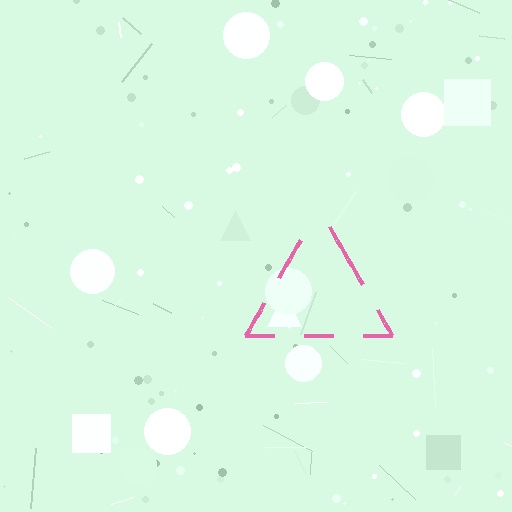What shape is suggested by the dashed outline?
The dashed outline suggests a triangle.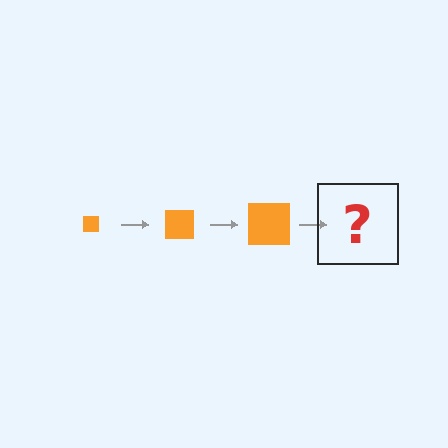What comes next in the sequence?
The next element should be an orange square, larger than the previous one.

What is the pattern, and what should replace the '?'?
The pattern is that the square gets progressively larger each step. The '?' should be an orange square, larger than the previous one.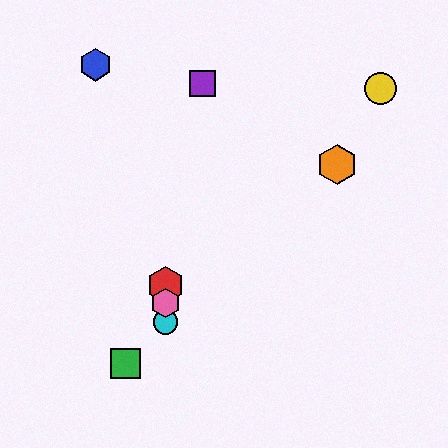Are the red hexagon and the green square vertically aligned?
No, the red hexagon is at x≈165 and the green square is at x≈126.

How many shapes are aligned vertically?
3 shapes (the red hexagon, the cyan circle, the pink hexagon) are aligned vertically.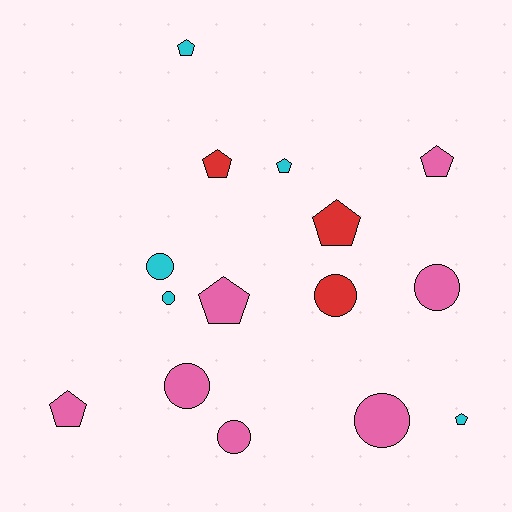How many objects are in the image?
There are 15 objects.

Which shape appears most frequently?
Pentagon, with 8 objects.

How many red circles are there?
There is 1 red circle.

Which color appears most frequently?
Pink, with 7 objects.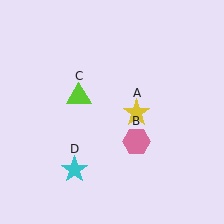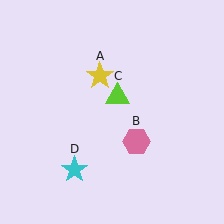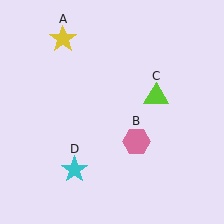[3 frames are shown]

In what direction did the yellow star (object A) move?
The yellow star (object A) moved up and to the left.